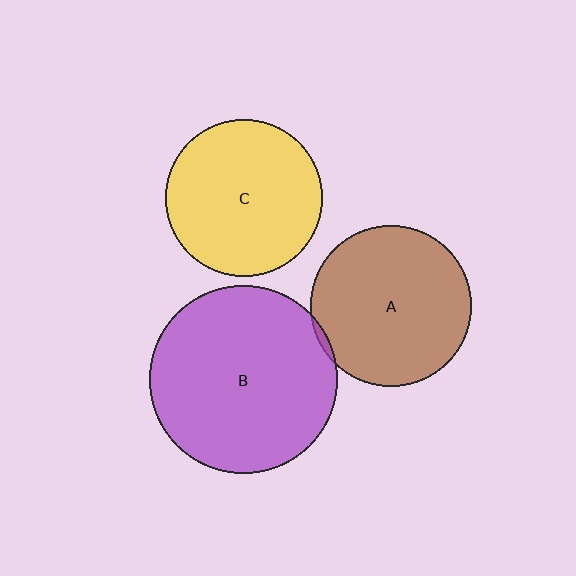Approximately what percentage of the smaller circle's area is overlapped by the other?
Approximately 5%.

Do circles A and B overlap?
Yes.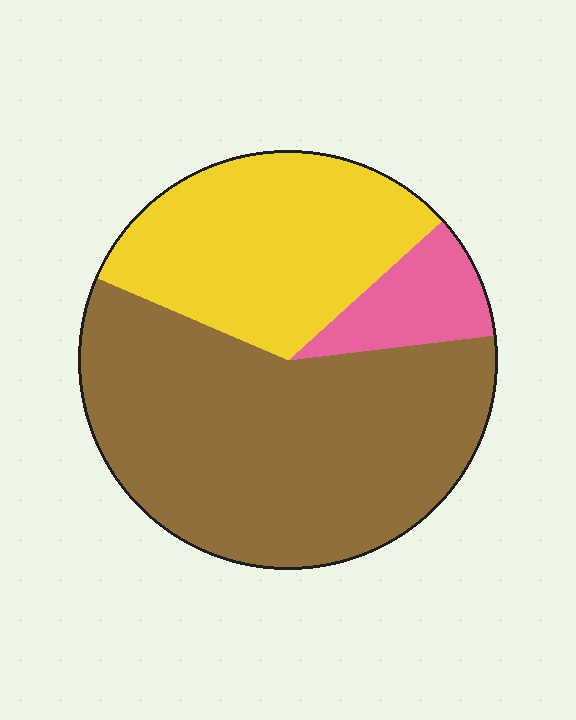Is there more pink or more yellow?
Yellow.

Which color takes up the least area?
Pink, at roughly 10%.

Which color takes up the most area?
Brown, at roughly 60%.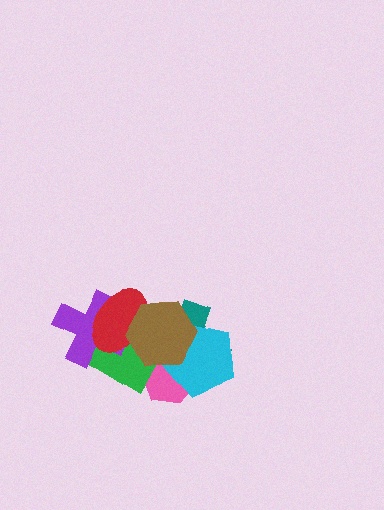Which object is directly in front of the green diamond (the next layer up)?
The purple cross is directly in front of the green diamond.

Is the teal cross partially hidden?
Yes, it is partially covered by another shape.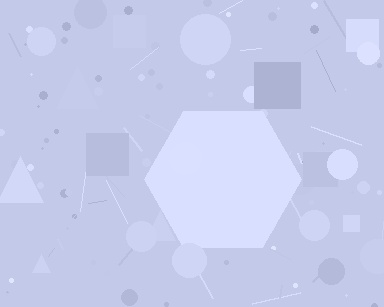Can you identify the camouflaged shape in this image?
The camouflaged shape is a hexagon.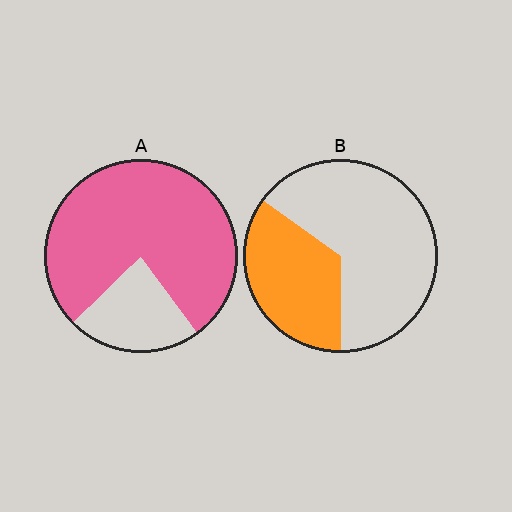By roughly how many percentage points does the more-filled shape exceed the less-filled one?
By roughly 40 percentage points (A over B).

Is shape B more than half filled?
No.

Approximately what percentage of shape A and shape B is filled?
A is approximately 75% and B is approximately 35%.